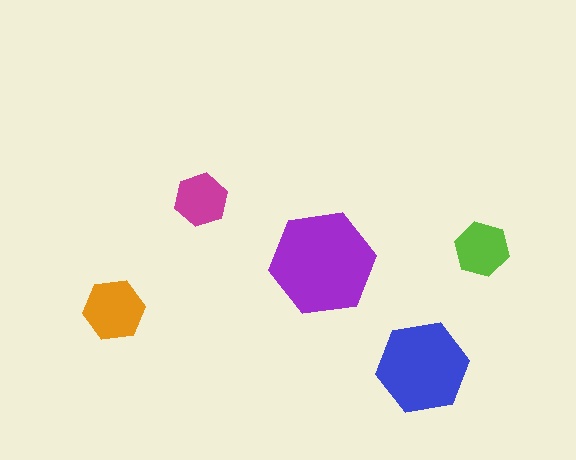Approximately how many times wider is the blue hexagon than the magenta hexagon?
About 1.5 times wider.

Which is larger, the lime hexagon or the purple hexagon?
The purple one.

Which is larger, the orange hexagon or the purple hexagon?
The purple one.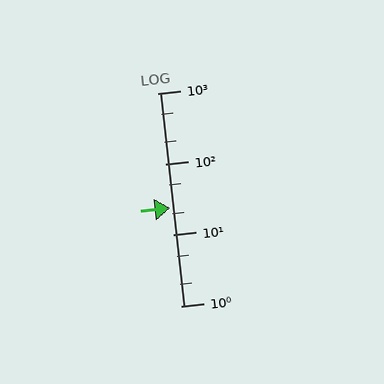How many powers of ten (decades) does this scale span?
The scale spans 3 decades, from 1 to 1000.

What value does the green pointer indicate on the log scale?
The pointer indicates approximately 24.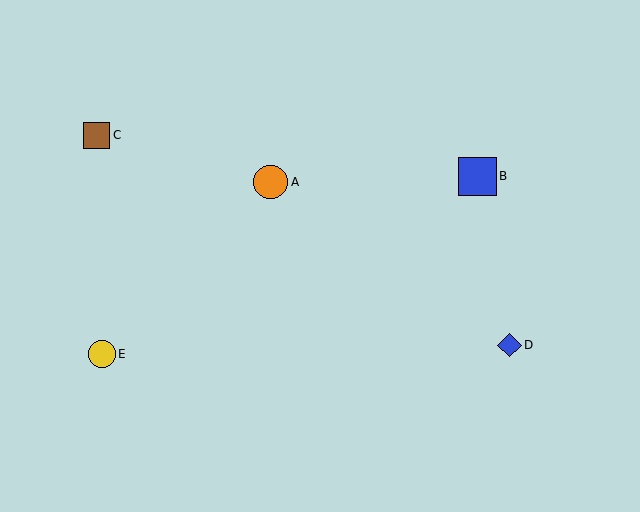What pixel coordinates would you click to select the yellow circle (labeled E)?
Click at (102, 354) to select the yellow circle E.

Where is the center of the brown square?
The center of the brown square is at (97, 135).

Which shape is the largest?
The blue square (labeled B) is the largest.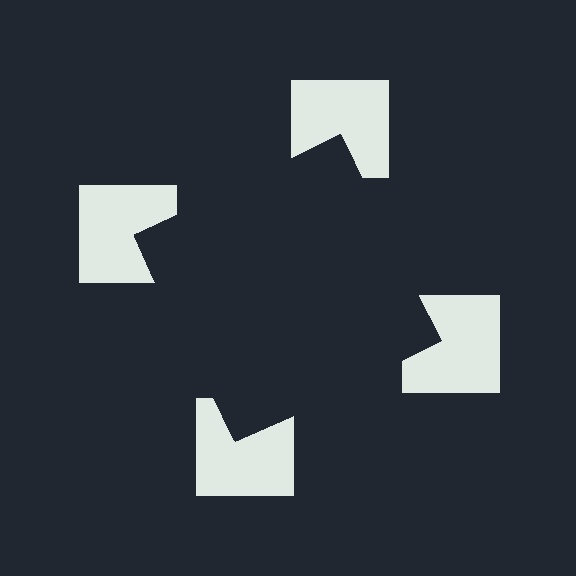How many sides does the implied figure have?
4 sides.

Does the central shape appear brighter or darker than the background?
It typically appears slightly darker than the background, even though no actual brightness change is drawn.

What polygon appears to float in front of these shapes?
An illusory square — its edges are inferred from the aligned wedge cuts in the notched squares, not physically drawn.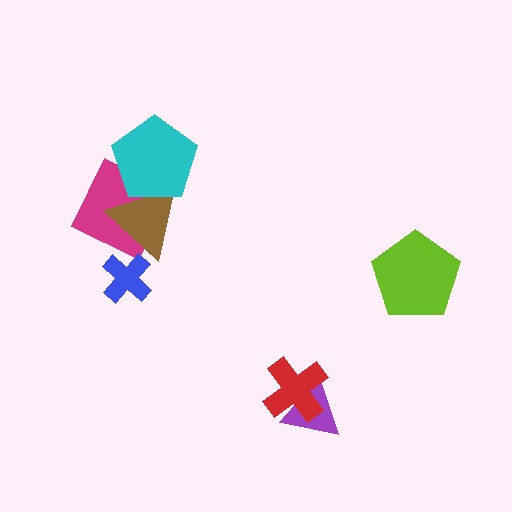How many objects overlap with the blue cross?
1 object overlaps with the blue cross.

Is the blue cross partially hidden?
Yes, it is partially covered by another shape.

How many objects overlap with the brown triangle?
3 objects overlap with the brown triangle.